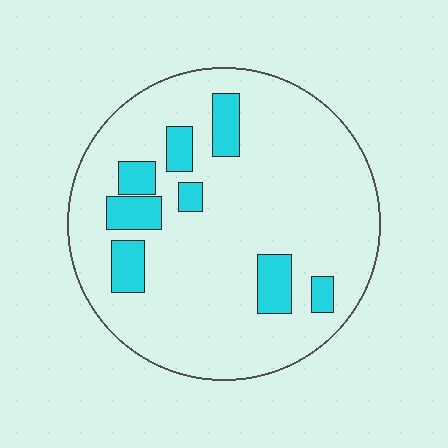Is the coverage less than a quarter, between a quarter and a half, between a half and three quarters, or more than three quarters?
Less than a quarter.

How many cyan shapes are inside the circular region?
8.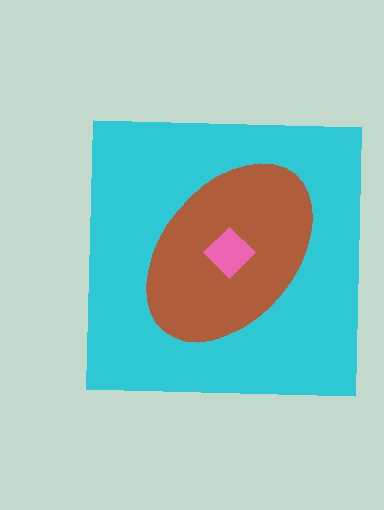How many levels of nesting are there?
3.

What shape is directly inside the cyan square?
The brown ellipse.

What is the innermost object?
The pink diamond.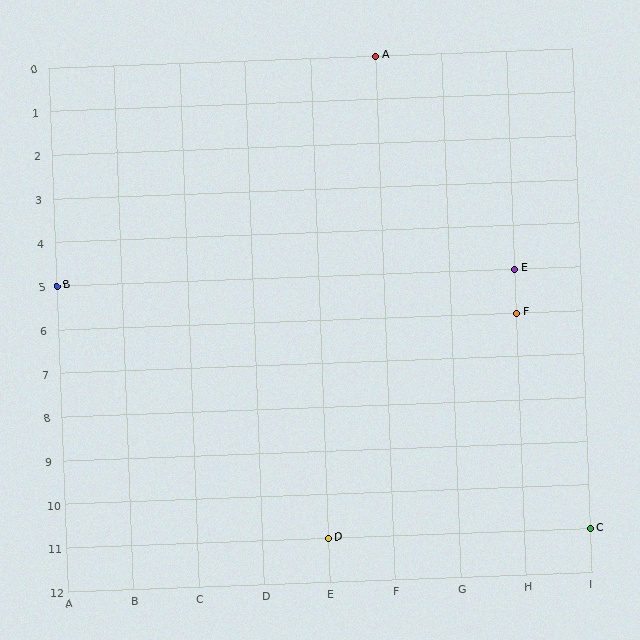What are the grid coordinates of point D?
Point D is at grid coordinates (E, 11).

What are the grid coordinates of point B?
Point B is at grid coordinates (A, 5).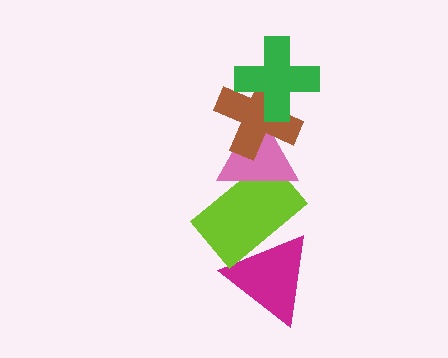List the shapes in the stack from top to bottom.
From top to bottom: the green cross, the brown cross, the pink triangle, the lime rectangle, the magenta triangle.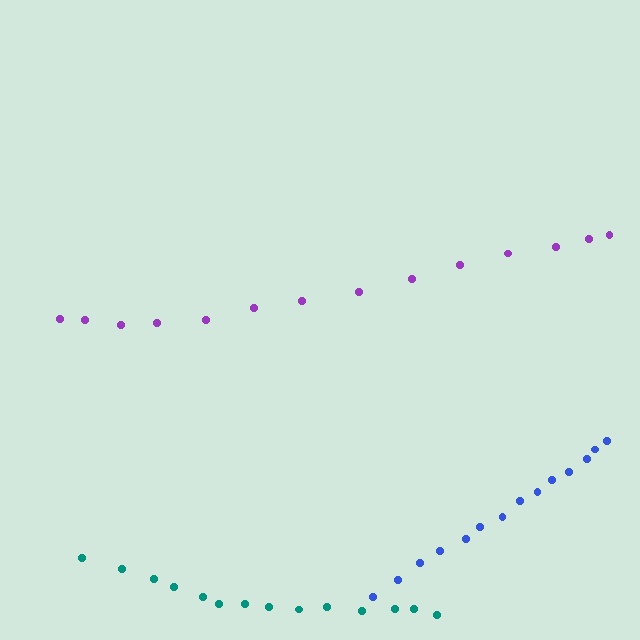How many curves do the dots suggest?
There are 3 distinct paths.